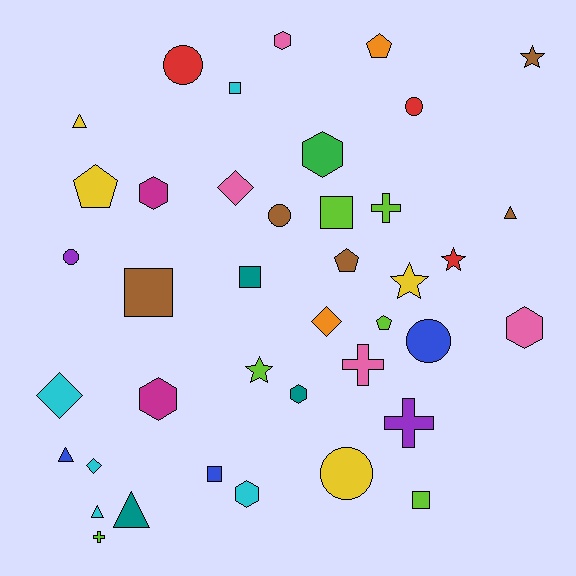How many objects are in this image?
There are 40 objects.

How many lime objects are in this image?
There are 6 lime objects.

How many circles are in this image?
There are 6 circles.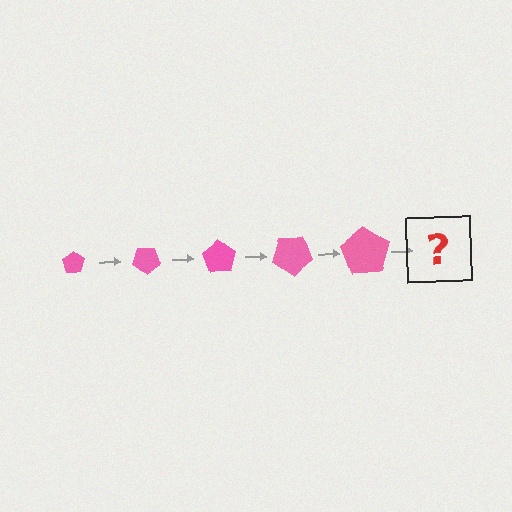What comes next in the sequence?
The next element should be a pentagon, larger than the previous one and rotated 175 degrees from the start.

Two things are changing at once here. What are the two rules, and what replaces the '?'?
The two rules are that the pentagon grows larger each step and it rotates 35 degrees each step. The '?' should be a pentagon, larger than the previous one and rotated 175 degrees from the start.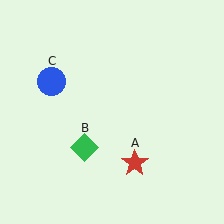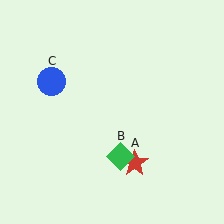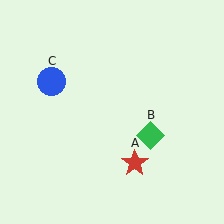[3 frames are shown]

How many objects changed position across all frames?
1 object changed position: green diamond (object B).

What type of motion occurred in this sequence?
The green diamond (object B) rotated counterclockwise around the center of the scene.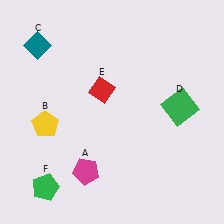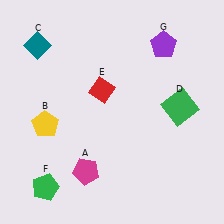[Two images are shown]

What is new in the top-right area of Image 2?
A purple pentagon (G) was added in the top-right area of Image 2.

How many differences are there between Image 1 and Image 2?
There is 1 difference between the two images.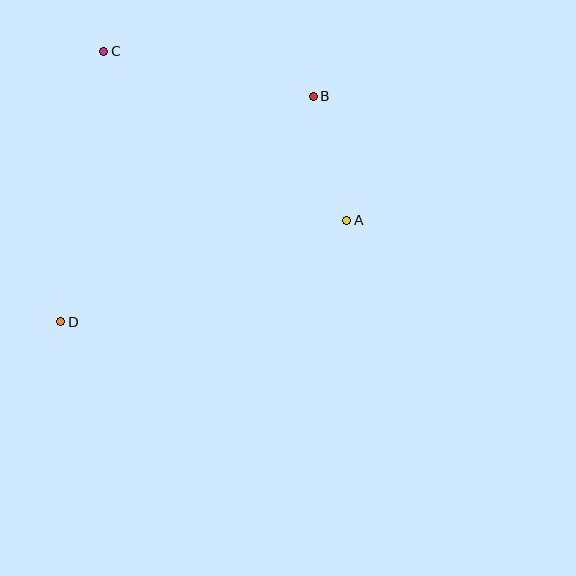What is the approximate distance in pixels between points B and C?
The distance between B and C is approximately 214 pixels.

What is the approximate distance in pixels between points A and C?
The distance between A and C is approximately 296 pixels.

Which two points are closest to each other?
Points A and B are closest to each other.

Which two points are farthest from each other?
Points B and D are farthest from each other.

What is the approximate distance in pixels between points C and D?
The distance between C and D is approximately 274 pixels.